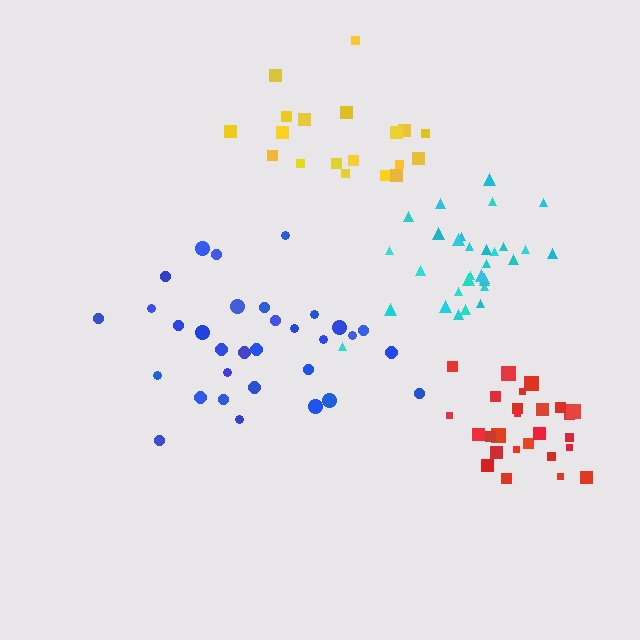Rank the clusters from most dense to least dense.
red, cyan, blue, yellow.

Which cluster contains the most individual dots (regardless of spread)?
Blue (32).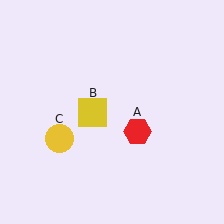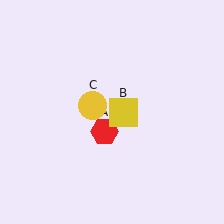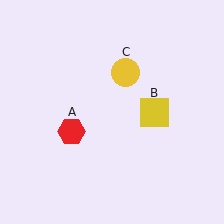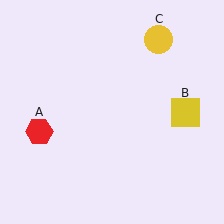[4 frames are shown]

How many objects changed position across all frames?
3 objects changed position: red hexagon (object A), yellow square (object B), yellow circle (object C).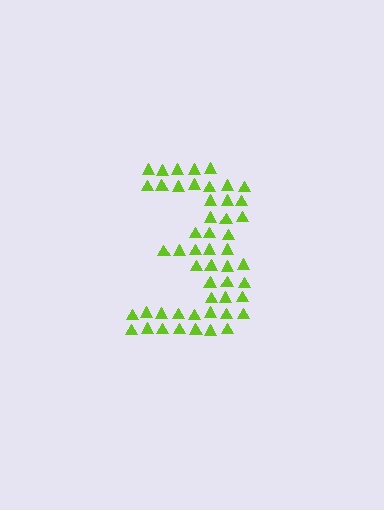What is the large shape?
The large shape is the digit 3.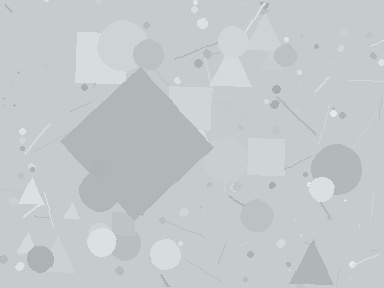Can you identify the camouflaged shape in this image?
The camouflaged shape is a diamond.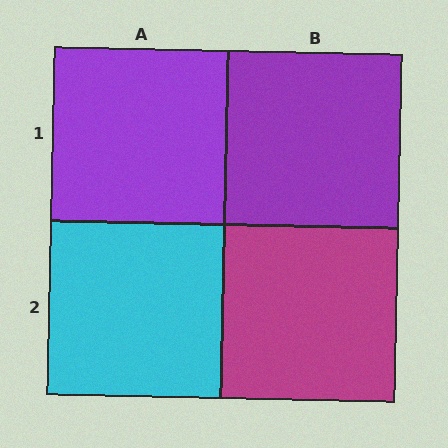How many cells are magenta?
1 cell is magenta.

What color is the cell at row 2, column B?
Magenta.